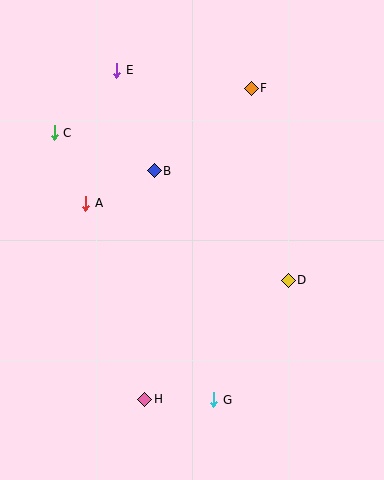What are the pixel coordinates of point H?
Point H is at (145, 399).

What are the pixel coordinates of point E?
Point E is at (117, 70).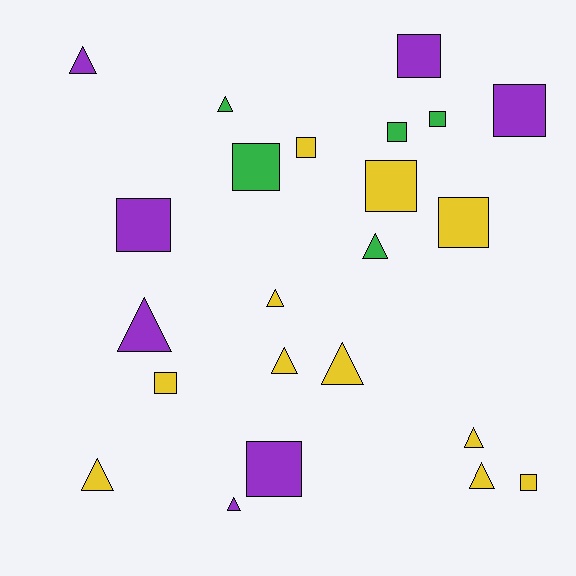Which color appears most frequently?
Yellow, with 11 objects.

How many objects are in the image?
There are 23 objects.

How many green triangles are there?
There are 2 green triangles.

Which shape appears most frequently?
Square, with 12 objects.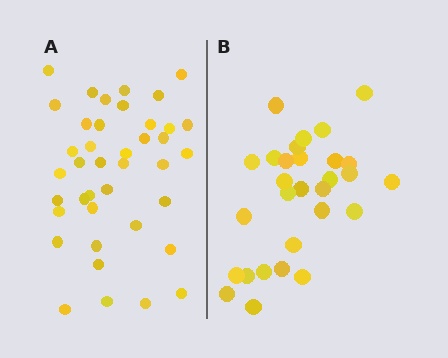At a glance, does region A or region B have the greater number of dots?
Region A (the left region) has more dots.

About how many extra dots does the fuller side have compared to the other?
Region A has roughly 12 or so more dots than region B.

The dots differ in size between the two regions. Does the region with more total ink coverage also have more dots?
No. Region B has more total ink coverage because its dots are larger, but region A actually contains more individual dots. Total area can be misleading — the number of items is what matters here.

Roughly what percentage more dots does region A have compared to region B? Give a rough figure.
About 40% more.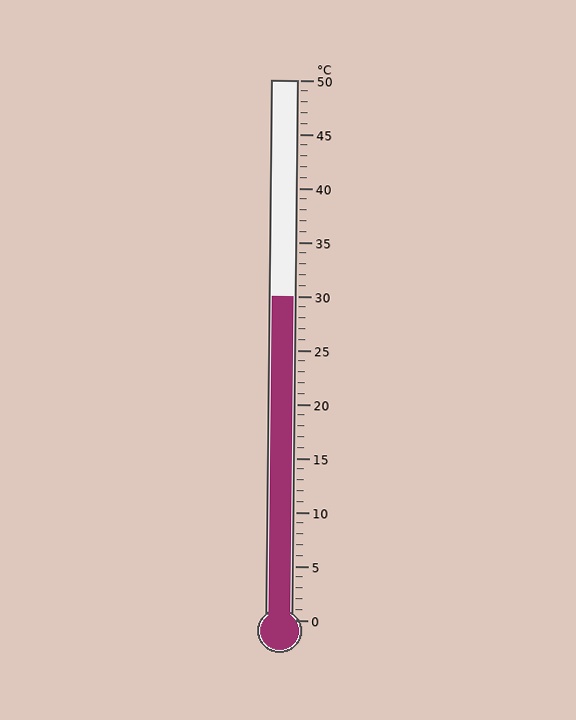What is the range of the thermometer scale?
The thermometer scale ranges from 0°C to 50°C.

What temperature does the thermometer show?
The thermometer shows approximately 30°C.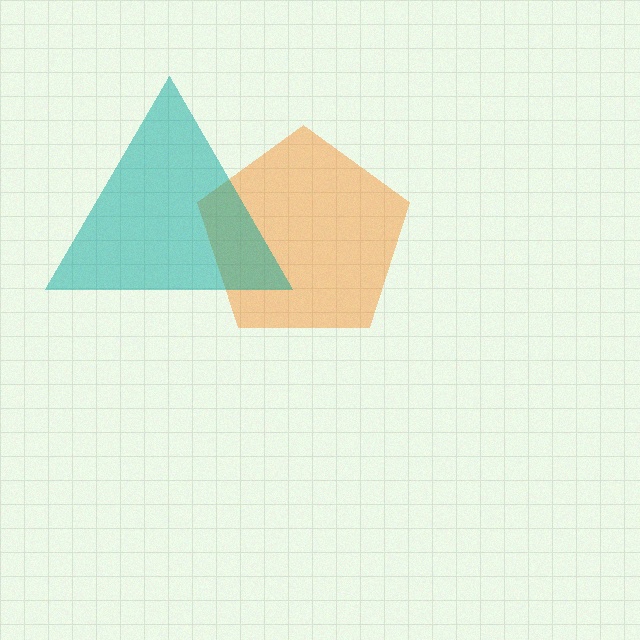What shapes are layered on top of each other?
The layered shapes are: an orange pentagon, a teal triangle.